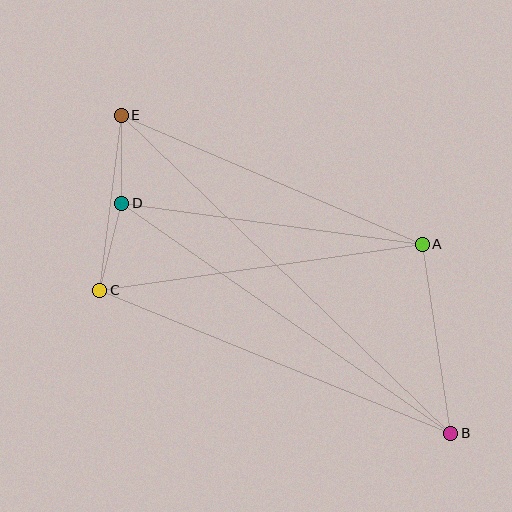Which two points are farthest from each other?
Points B and E are farthest from each other.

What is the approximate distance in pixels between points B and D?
The distance between B and D is approximately 402 pixels.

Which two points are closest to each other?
Points D and E are closest to each other.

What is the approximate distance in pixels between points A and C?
The distance between A and C is approximately 326 pixels.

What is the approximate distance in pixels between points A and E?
The distance between A and E is approximately 327 pixels.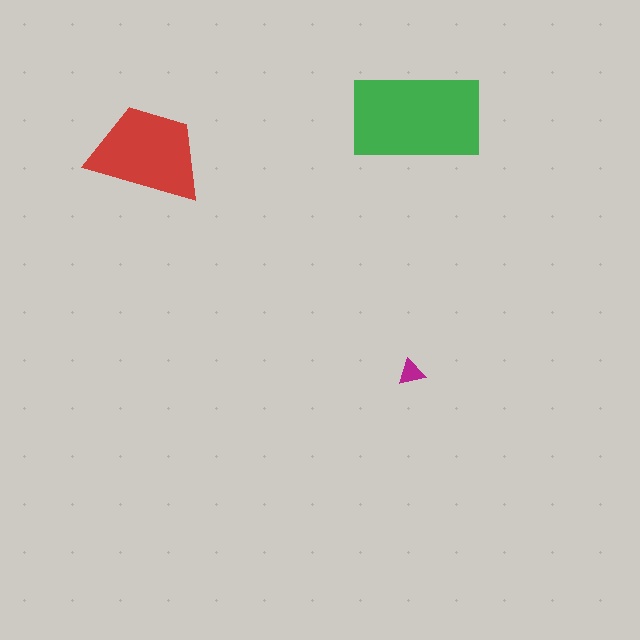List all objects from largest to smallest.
The green rectangle, the red trapezoid, the magenta triangle.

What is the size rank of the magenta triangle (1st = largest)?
3rd.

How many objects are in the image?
There are 3 objects in the image.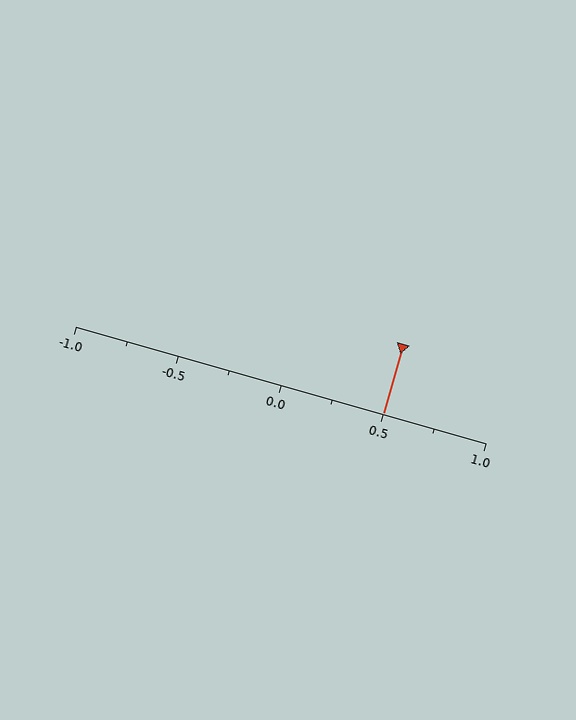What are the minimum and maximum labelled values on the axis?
The axis runs from -1.0 to 1.0.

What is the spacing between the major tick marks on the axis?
The major ticks are spaced 0.5 apart.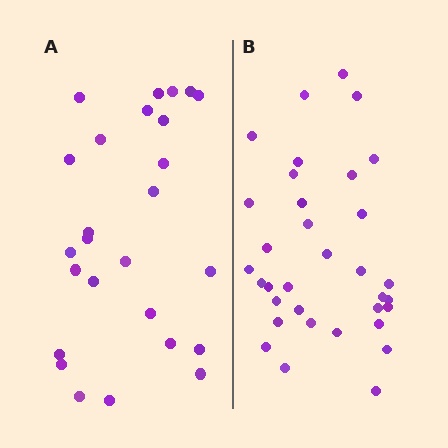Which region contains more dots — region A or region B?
Region B (the right region) has more dots.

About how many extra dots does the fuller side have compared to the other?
Region B has roughly 8 or so more dots than region A.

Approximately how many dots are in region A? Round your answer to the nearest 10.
About 30 dots. (The exact count is 26, which rounds to 30.)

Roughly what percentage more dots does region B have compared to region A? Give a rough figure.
About 30% more.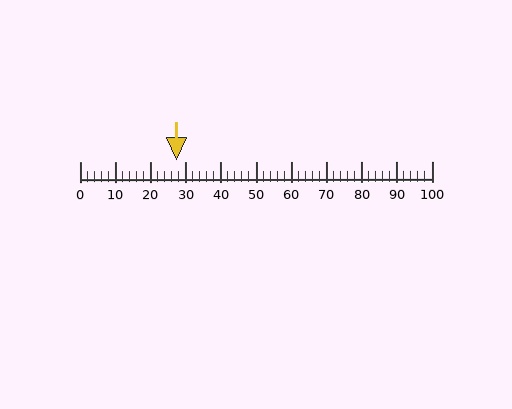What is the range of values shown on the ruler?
The ruler shows values from 0 to 100.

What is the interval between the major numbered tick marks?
The major tick marks are spaced 10 units apart.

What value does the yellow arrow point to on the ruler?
The yellow arrow points to approximately 27.